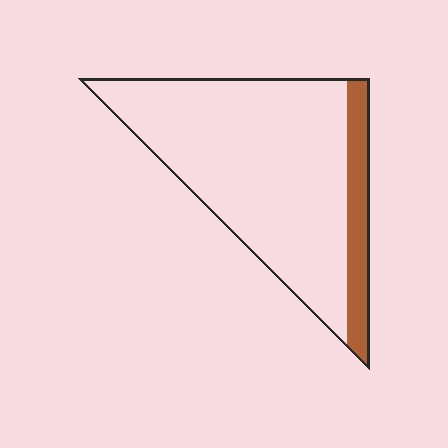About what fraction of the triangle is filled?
About one sixth (1/6).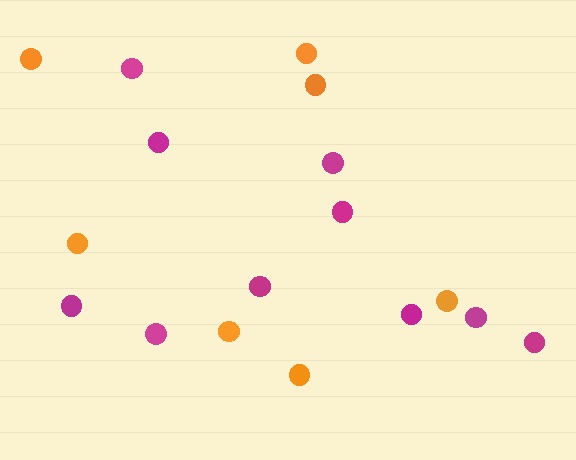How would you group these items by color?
There are 2 groups: one group of magenta circles (10) and one group of orange circles (7).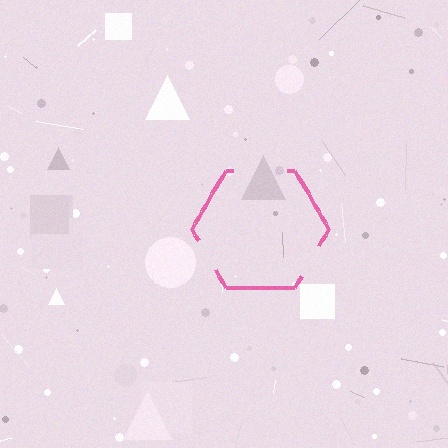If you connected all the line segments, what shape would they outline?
They would outline a hexagon.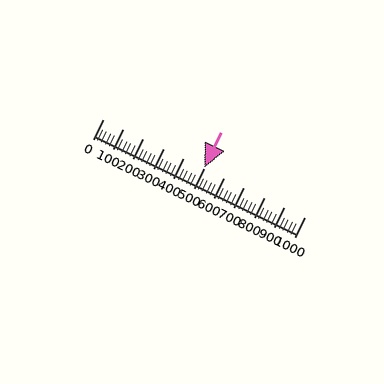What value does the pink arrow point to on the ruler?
The pink arrow points to approximately 500.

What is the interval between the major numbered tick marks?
The major tick marks are spaced 100 units apart.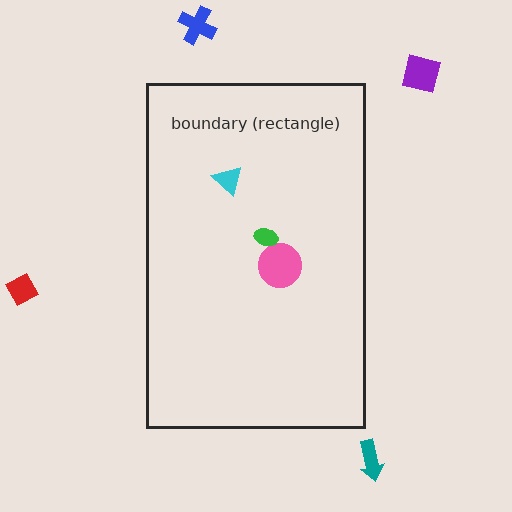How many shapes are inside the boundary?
3 inside, 4 outside.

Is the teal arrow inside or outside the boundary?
Outside.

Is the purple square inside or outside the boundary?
Outside.